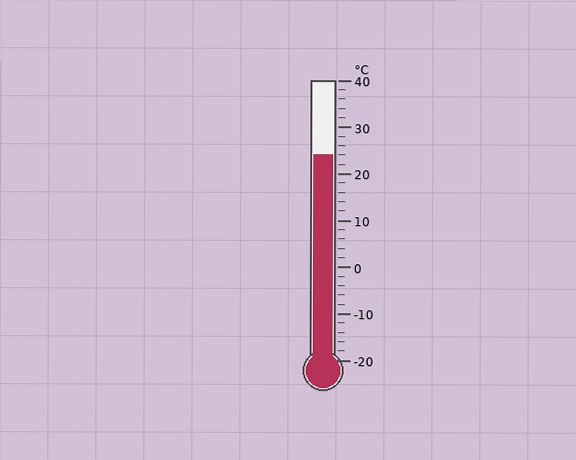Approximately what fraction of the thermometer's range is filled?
The thermometer is filled to approximately 75% of its range.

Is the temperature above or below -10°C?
The temperature is above -10°C.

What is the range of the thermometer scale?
The thermometer scale ranges from -20°C to 40°C.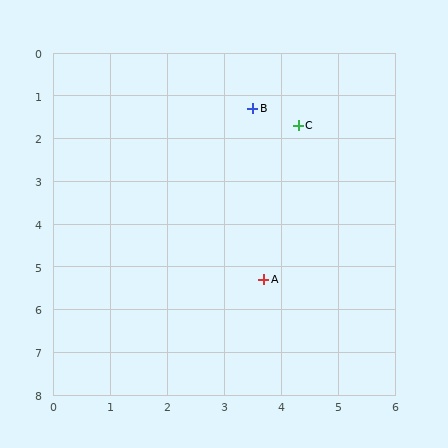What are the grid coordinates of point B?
Point B is at approximately (3.5, 1.3).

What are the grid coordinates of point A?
Point A is at approximately (3.7, 5.3).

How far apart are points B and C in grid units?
Points B and C are about 0.9 grid units apart.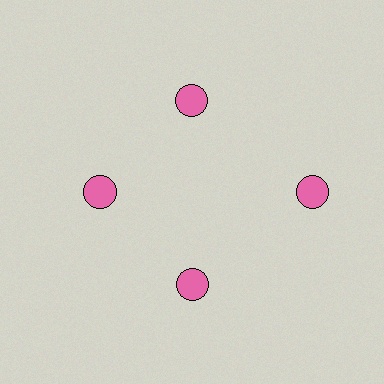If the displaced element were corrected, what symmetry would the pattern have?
It would have 4-fold rotational symmetry — the pattern would map onto itself every 90 degrees.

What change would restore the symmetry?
The symmetry would be restored by moving it inward, back onto the ring so that all 4 circles sit at equal angles and equal distance from the center.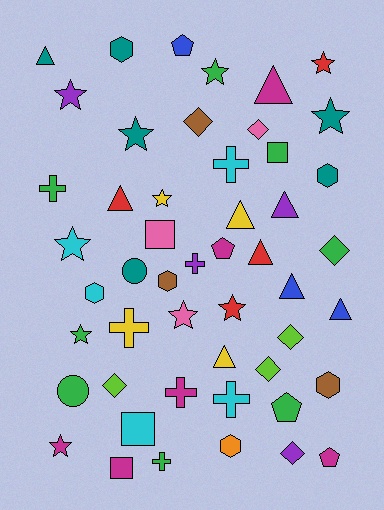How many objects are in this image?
There are 50 objects.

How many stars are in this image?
There are 11 stars.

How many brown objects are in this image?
There are 3 brown objects.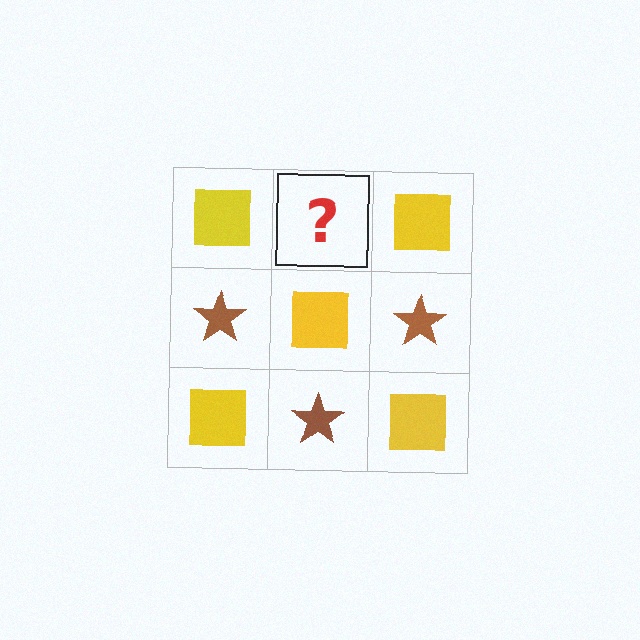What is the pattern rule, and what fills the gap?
The rule is that it alternates yellow square and brown star in a checkerboard pattern. The gap should be filled with a brown star.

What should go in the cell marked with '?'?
The missing cell should contain a brown star.